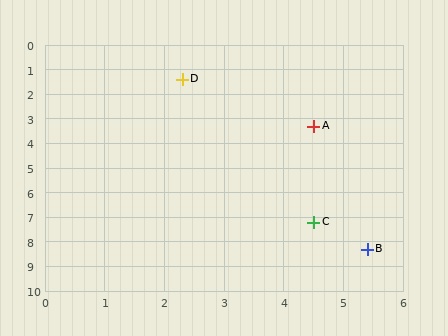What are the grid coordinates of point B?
Point B is at approximately (5.4, 8.3).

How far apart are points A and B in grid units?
Points A and B are about 5.1 grid units apart.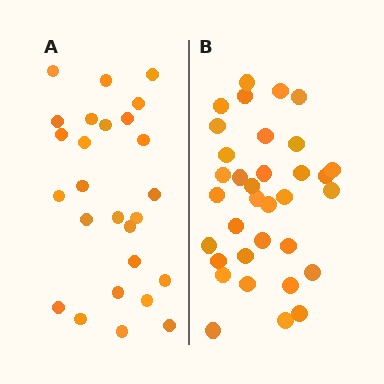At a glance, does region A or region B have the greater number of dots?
Region B (the right region) has more dots.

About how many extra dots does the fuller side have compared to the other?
Region B has roughly 8 or so more dots than region A.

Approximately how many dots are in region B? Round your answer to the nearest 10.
About 30 dots. (The exact count is 34, which rounds to 30.)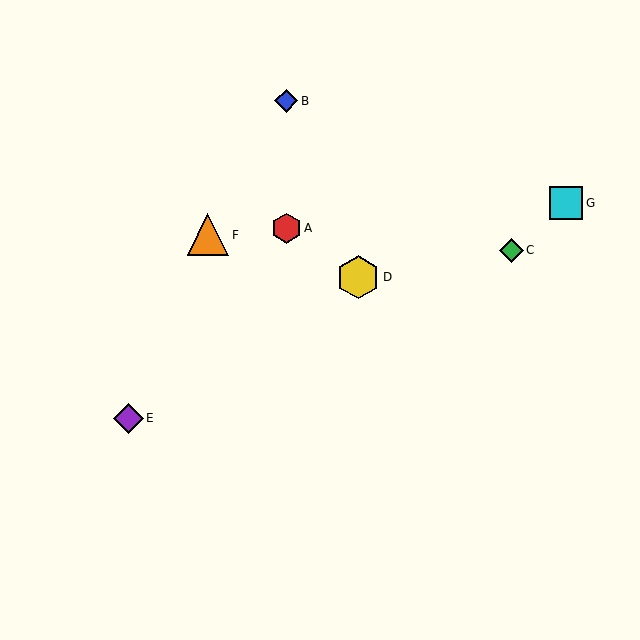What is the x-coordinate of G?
Object G is at x≈566.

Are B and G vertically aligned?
No, B is at x≈286 and G is at x≈566.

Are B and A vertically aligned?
Yes, both are at x≈286.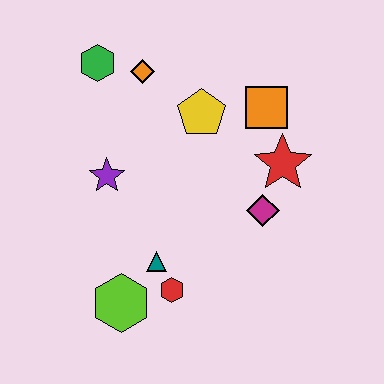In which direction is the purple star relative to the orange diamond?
The purple star is below the orange diamond.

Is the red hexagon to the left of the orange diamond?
No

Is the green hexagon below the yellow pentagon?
No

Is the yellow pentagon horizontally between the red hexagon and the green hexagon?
No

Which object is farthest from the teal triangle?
The green hexagon is farthest from the teal triangle.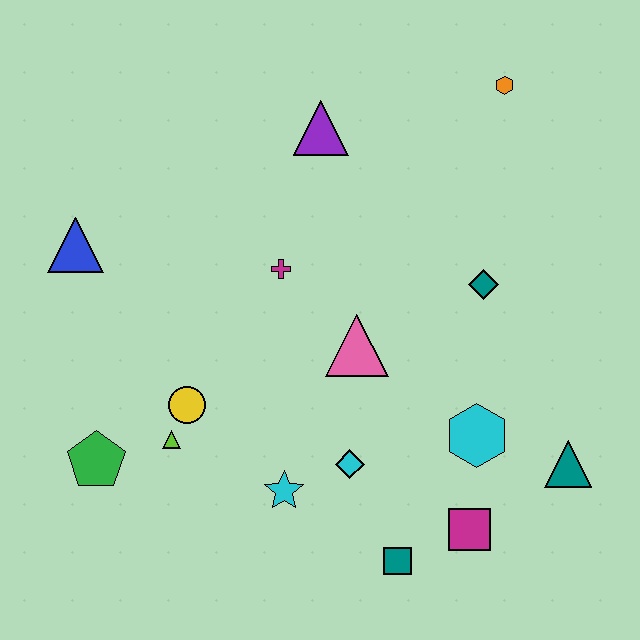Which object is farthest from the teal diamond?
The green pentagon is farthest from the teal diamond.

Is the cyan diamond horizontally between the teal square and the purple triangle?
Yes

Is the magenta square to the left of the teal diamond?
Yes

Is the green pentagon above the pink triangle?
No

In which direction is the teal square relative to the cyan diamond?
The teal square is below the cyan diamond.